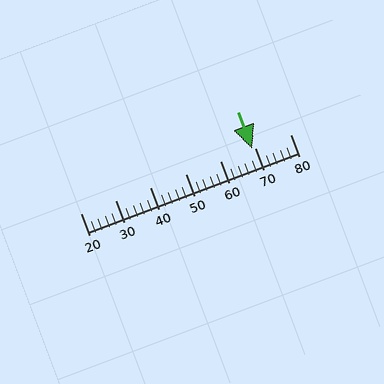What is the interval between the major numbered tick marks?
The major tick marks are spaced 10 units apart.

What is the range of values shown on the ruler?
The ruler shows values from 20 to 80.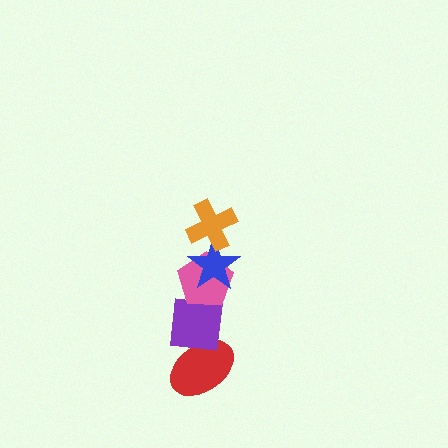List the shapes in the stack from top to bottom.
From top to bottom: the orange cross, the blue star, the pink pentagon, the purple square, the red ellipse.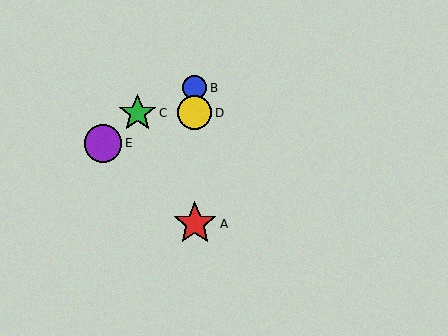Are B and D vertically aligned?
Yes, both are at x≈195.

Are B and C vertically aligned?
No, B is at x≈195 and C is at x≈138.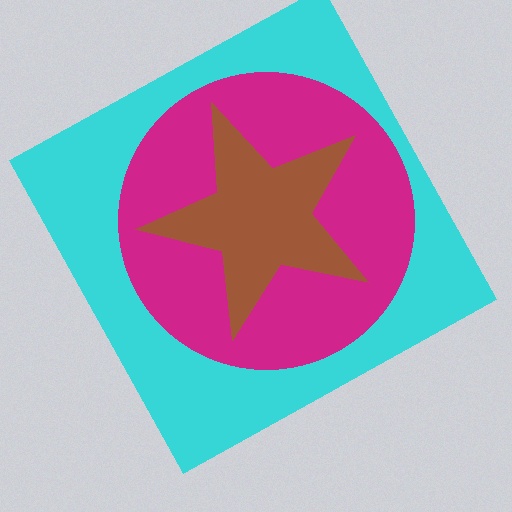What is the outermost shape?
The cyan square.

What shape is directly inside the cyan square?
The magenta circle.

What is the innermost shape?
The brown star.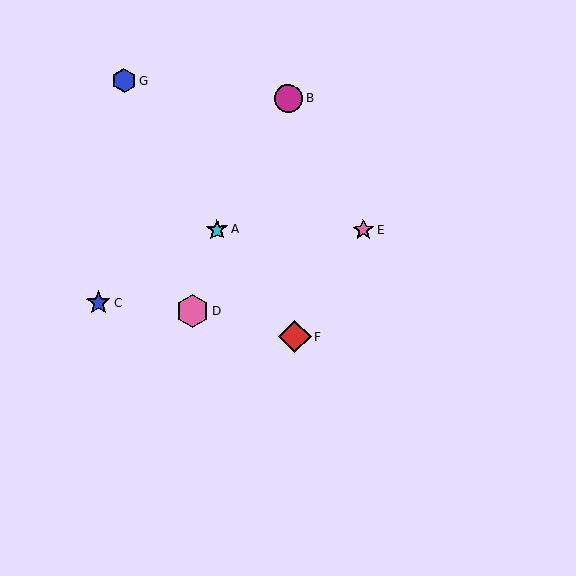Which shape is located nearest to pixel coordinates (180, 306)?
The pink hexagon (labeled D) at (193, 311) is nearest to that location.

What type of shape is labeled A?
Shape A is a cyan star.